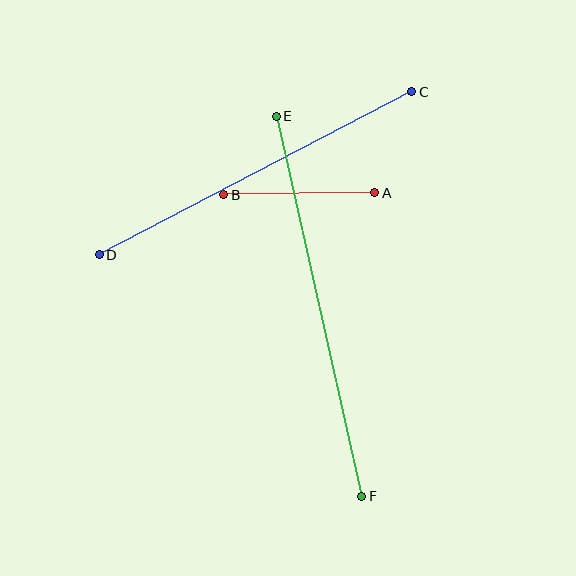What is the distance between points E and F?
The distance is approximately 390 pixels.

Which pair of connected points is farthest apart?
Points E and F are farthest apart.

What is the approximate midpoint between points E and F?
The midpoint is at approximately (319, 306) pixels.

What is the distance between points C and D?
The distance is approximately 353 pixels.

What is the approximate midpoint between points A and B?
The midpoint is at approximately (299, 194) pixels.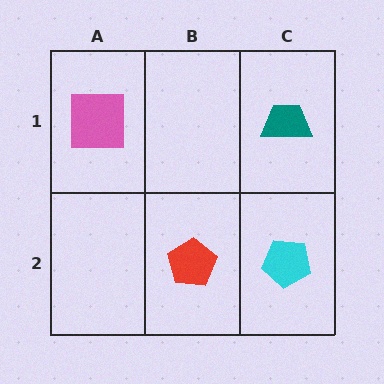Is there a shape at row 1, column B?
No, that cell is empty.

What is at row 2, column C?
A cyan pentagon.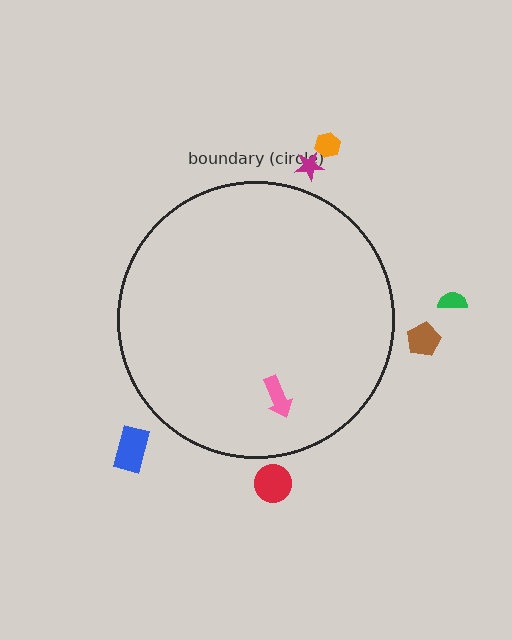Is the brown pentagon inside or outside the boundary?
Outside.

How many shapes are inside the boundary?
1 inside, 6 outside.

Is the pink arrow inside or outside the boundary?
Inside.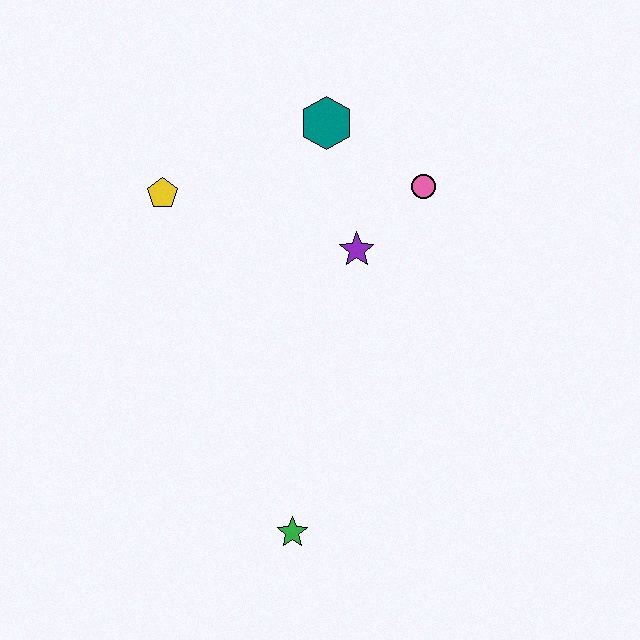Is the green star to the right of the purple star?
No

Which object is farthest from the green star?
The teal hexagon is farthest from the green star.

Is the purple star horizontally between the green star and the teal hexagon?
No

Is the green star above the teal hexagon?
No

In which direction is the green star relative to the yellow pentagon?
The green star is below the yellow pentagon.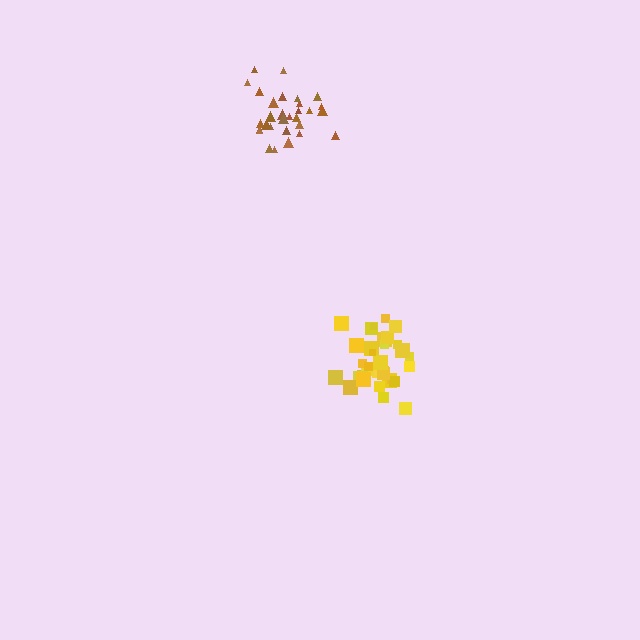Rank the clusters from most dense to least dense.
brown, yellow.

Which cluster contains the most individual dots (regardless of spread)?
Yellow (34).